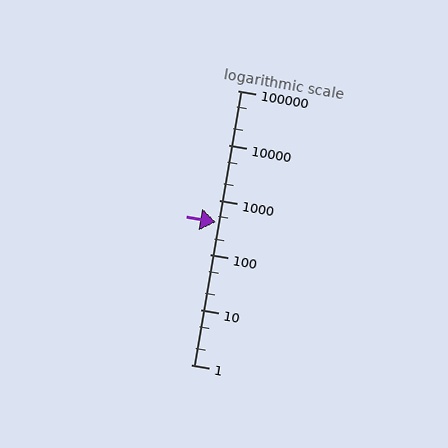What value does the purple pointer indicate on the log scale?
The pointer indicates approximately 400.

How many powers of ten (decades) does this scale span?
The scale spans 5 decades, from 1 to 100000.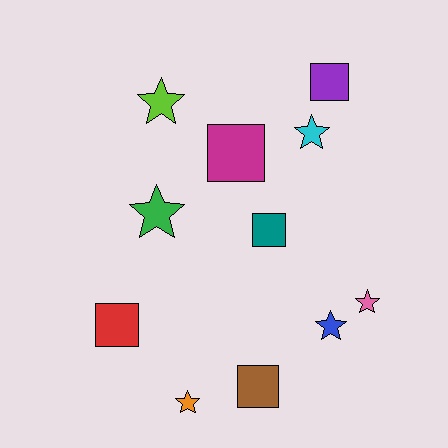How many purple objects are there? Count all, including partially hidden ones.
There is 1 purple object.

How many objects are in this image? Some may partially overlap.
There are 11 objects.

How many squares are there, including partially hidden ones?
There are 5 squares.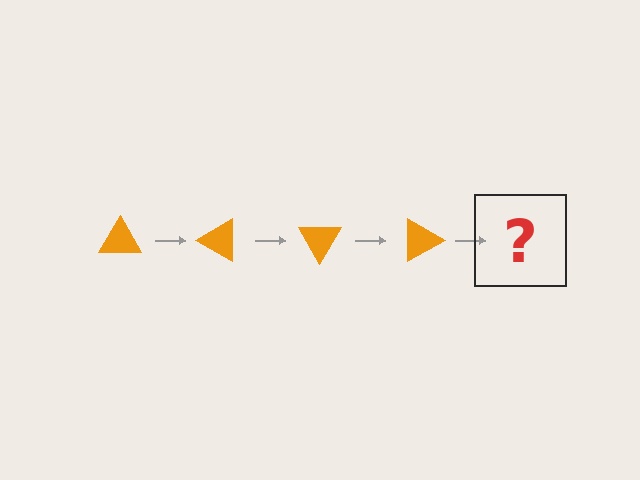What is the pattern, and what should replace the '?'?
The pattern is that the triangle rotates 30 degrees each step. The '?' should be an orange triangle rotated 120 degrees.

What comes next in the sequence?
The next element should be an orange triangle rotated 120 degrees.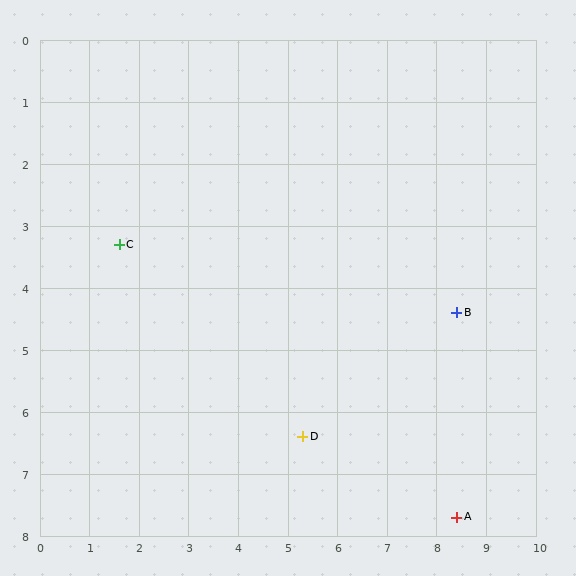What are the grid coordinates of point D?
Point D is at approximately (5.3, 6.4).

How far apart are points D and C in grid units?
Points D and C are about 4.8 grid units apart.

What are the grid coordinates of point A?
Point A is at approximately (8.4, 7.7).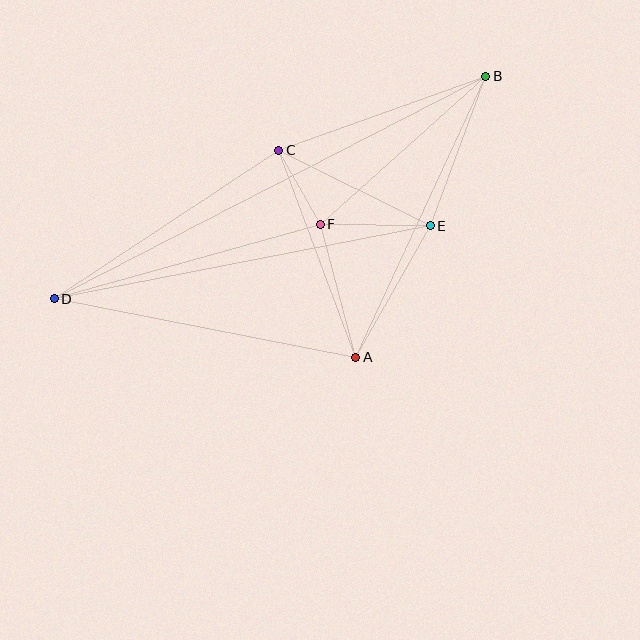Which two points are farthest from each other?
Points B and D are farthest from each other.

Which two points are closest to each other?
Points C and F are closest to each other.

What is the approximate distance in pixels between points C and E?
The distance between C and E is approximately 169 pixels.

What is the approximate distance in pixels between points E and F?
The distance between E and F is approximately 110 pixels.